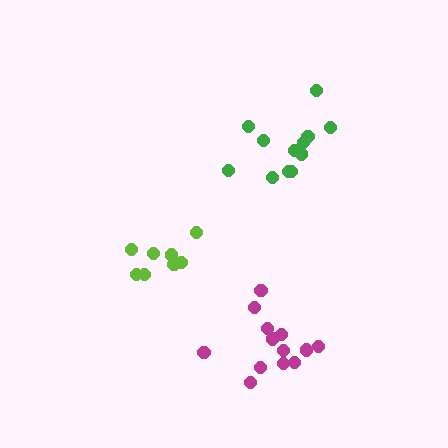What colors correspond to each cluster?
The clusters are colored: lime, green, magenta.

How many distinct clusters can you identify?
There are 3 distinct clusters.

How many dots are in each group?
Group 1: 8 dots, Group 2: 12 dots, Group 3: 13 dots (33 total).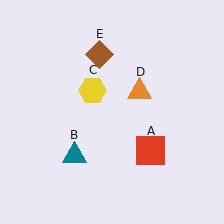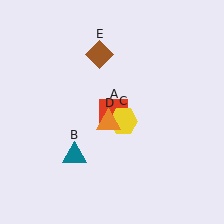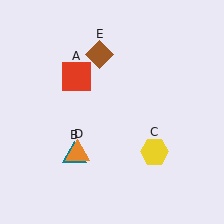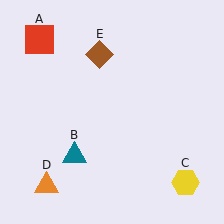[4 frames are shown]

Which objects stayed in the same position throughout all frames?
Teal triangle (object B) and brown diamond (object E) remained stationary.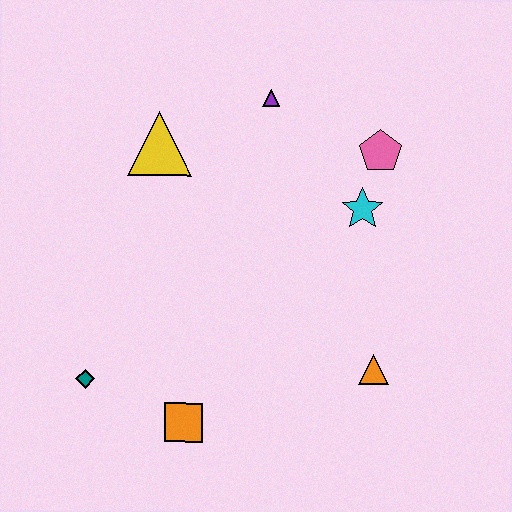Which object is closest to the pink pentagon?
The cyan star is closest to the pink pentagon.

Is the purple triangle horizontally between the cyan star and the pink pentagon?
No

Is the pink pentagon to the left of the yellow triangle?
No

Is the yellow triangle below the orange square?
No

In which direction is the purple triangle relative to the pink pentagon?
The purple triangle is to the left of the pink pentagon.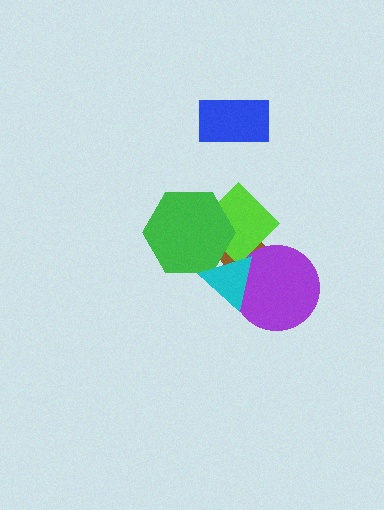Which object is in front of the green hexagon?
The cyan triangle is in front of the green hexagon.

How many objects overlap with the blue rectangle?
0 objects overlap with the blue rectangle.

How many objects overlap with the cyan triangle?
4 objects overlap with the cyan triangle.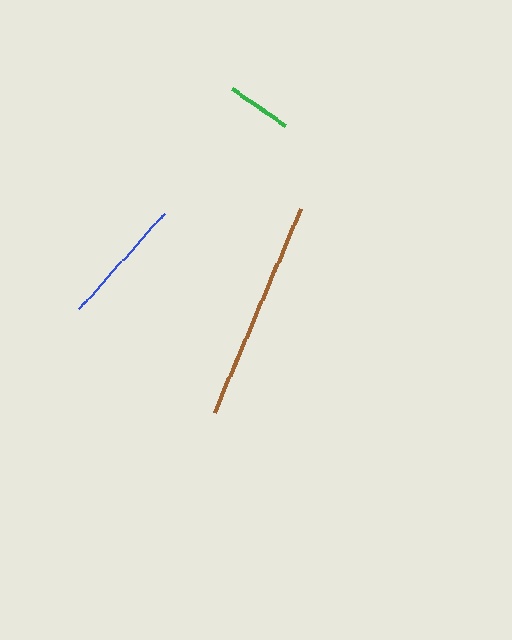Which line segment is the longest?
The brown line is the longest at approximately 222 pixels.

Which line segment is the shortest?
The green line is the shortest at approximately 64 pixels.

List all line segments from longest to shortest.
From longest to shortest: brown, blue, green.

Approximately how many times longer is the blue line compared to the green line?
The blue line is approximately 2.0 times the length of the green line.